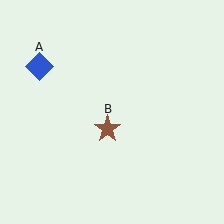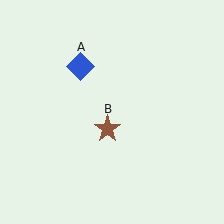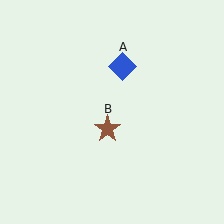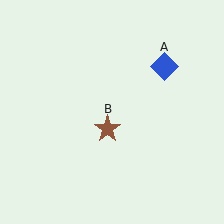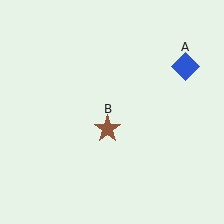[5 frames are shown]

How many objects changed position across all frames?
1 object changed position: blue diamond (object A).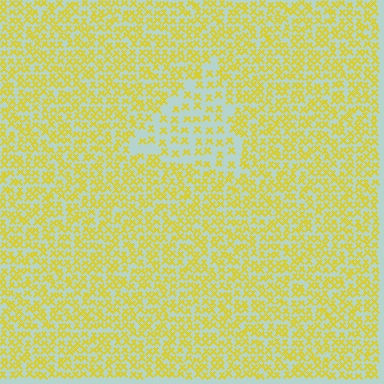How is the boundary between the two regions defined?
The boundary is defined by a change in element density (approximately 2.0x ratio). All elements are the same color, size, and shape.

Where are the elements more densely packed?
The elements are more densely packed outside the triangle boundary.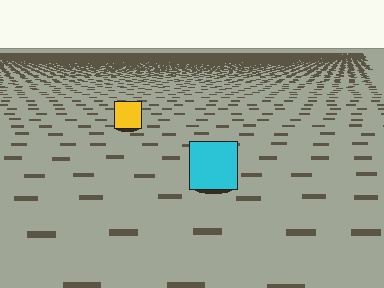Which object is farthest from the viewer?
The yellow square is farthest from the viewer. It appears smaller and the ground texture around it is denser.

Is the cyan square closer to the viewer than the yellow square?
Yes. The cyan square is closer — you can tell from the texture gradient: the ground texture is coarser near it.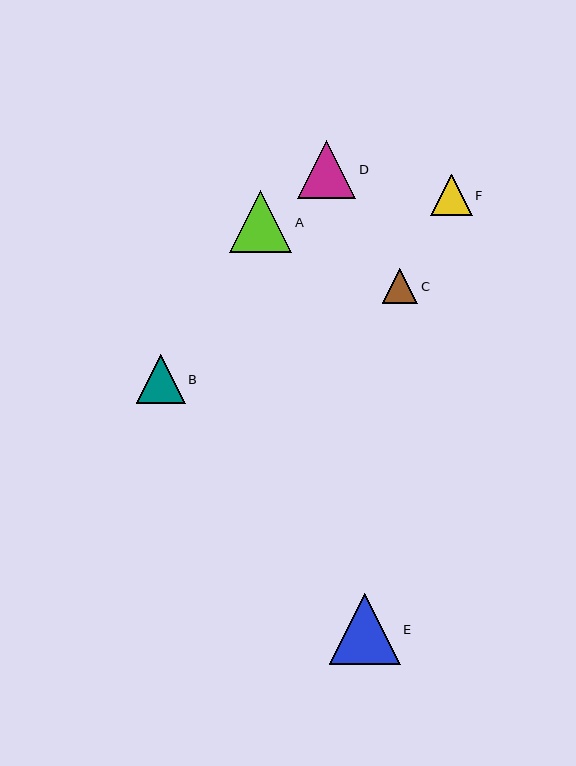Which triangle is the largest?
Triangle E is the largest with a size of approximately 71 pixels.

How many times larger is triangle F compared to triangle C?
Triangle F is approximately 1.2 times the size of triangle C.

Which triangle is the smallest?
Triangle C is the smallest with a size of approximately 35 pixels.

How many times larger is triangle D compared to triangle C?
Triangle D is approximately 1.6 times the size of triangle C.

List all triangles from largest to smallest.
From largest to smallest: E, A, D, B, F, C.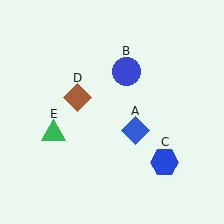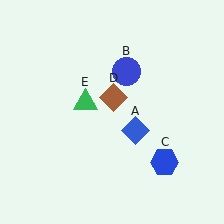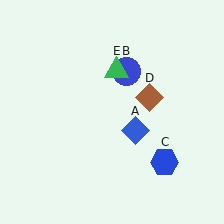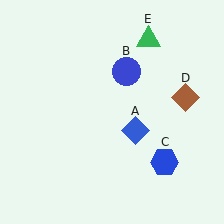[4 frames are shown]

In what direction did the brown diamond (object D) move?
The brown diamond (object D) moved right.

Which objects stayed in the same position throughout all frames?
Blue diamond (object A) and blue circle (object B) and blue hexagon (object C) remained stationary.